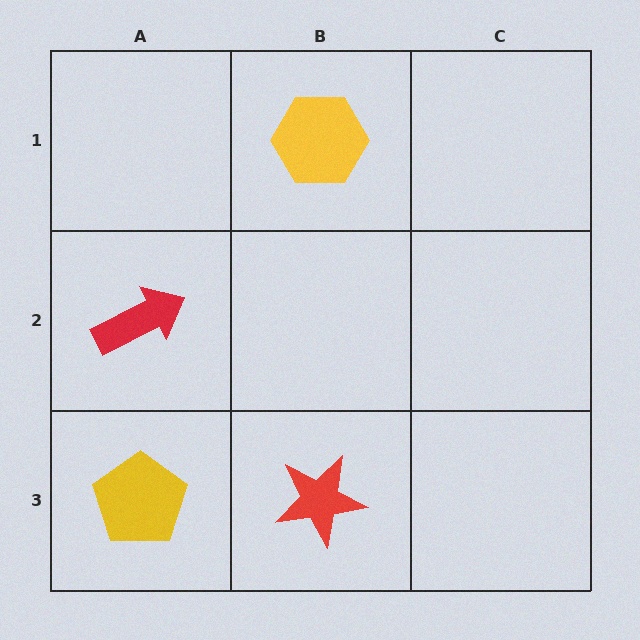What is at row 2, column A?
A red arrow.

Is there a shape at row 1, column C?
No, that cell is empty.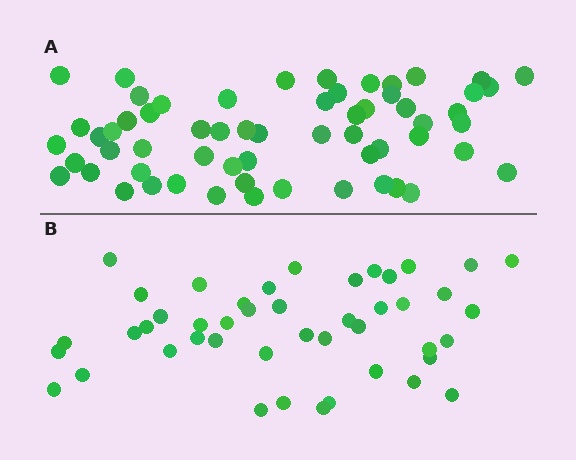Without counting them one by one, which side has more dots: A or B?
Region A (the top region) has more dots.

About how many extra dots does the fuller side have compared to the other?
Region A has approximately 15 more dots than region B.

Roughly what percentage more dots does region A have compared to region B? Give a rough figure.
About 35% more.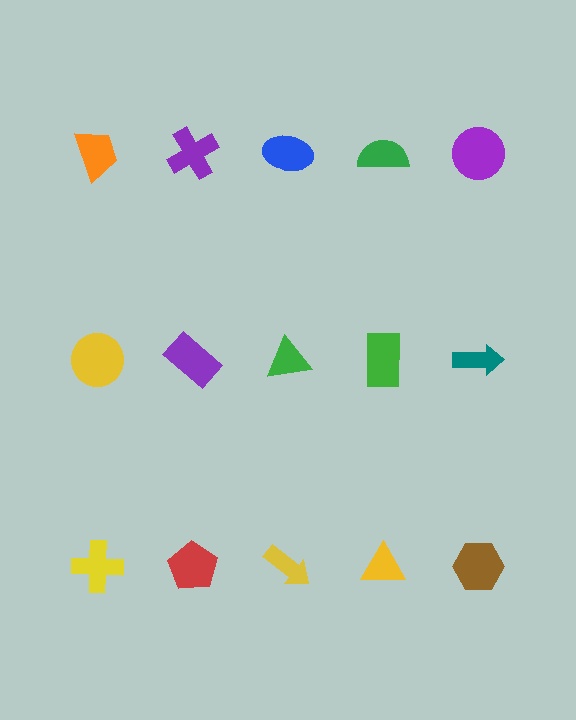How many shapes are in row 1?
5 shapes.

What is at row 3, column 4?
A yellow triangle.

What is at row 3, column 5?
A brown hexagon.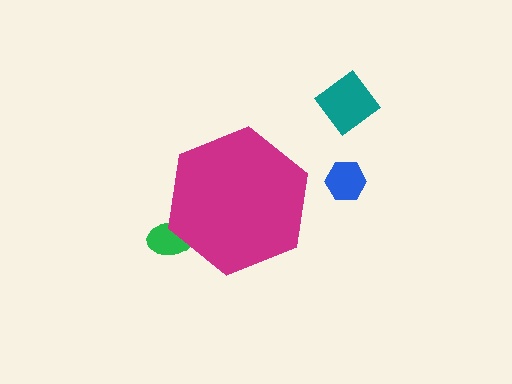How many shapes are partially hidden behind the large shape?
1 shape is partially hidden.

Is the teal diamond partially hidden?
No, the teal diamond is fully visible.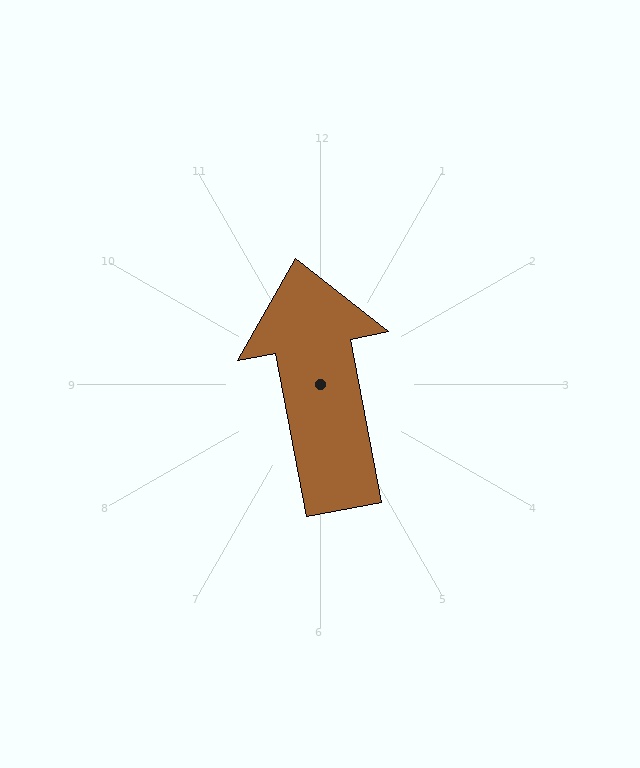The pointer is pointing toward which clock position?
Roughly 12 o'clock.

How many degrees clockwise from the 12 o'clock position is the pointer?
Approximately 349 degrees.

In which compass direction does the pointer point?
North.